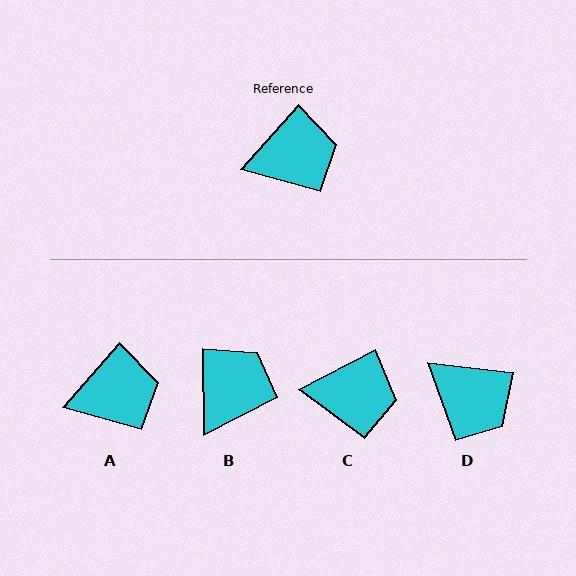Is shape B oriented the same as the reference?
No, it is off by about 43 degrees.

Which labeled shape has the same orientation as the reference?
A.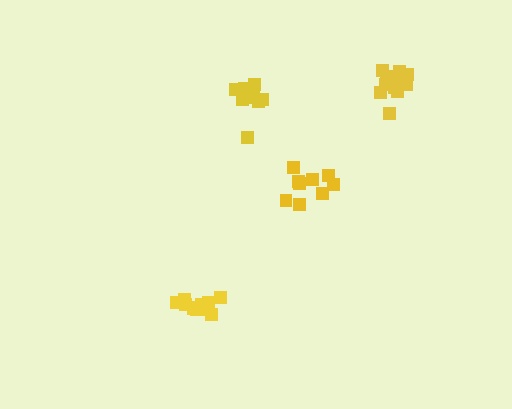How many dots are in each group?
Group 1: 9 dots, Group 2: 13 dots, Group 3: 10 dots, Group 4: 11 dots (43 total).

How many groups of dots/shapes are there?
There are 4 groups.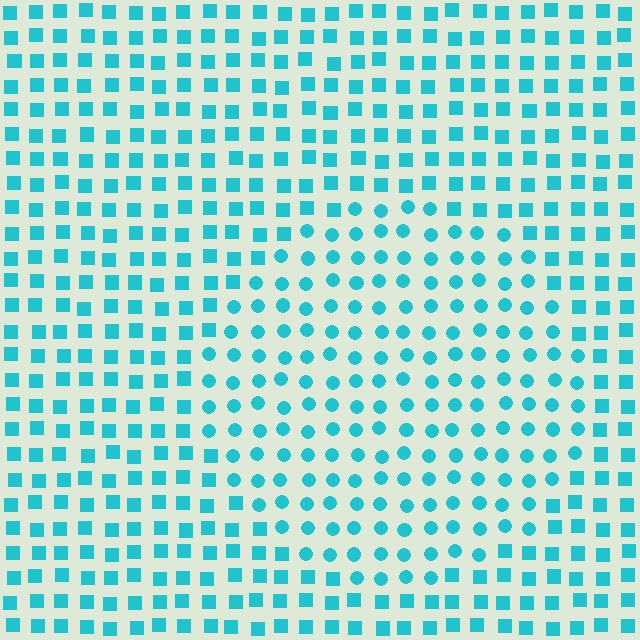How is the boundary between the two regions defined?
The boundary is defined by a change in element shape: circles inside vs. squares outside. All elements share the same color and spacing.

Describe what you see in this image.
The image is filled with small cyan elements arranged in a uniform grid. A circle-shaped region contains circles, while the surrounding area contains squares. The boundary is defined purely by the change in element shape.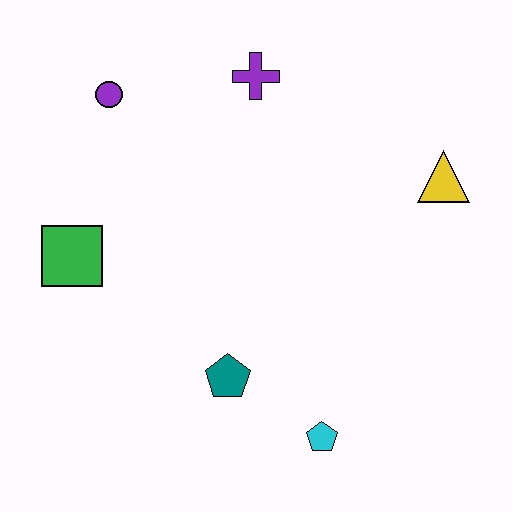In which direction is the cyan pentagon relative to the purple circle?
The cyan pentagon is below the purple circle.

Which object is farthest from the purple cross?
The cyan pentagon is farthest from the purple cross.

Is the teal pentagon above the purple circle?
No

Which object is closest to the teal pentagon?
The cyan pentagon is closest to the teal pentagon.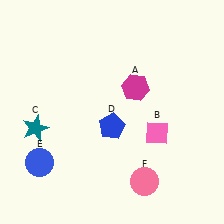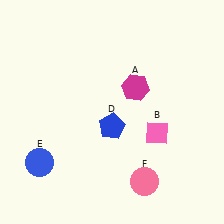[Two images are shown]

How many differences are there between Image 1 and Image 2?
There is 1 difference between the two images.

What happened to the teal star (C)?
The teal star (C) was removed in Image 2. It was in the bottom-left area of Image 1.